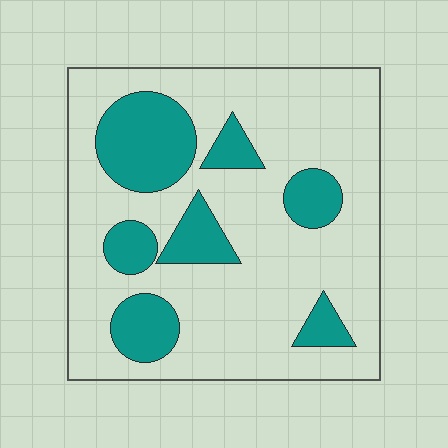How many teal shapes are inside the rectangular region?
7.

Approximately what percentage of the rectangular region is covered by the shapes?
Approximately 25%.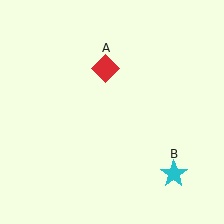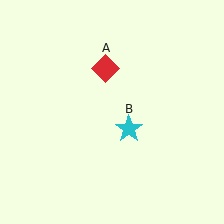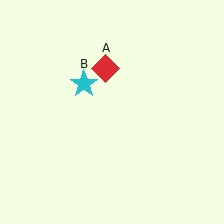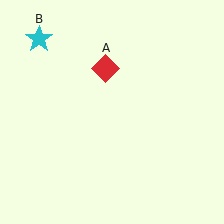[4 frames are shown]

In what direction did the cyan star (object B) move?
The cyan star (object B) moved up and to the left.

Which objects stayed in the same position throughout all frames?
Red diamond (object A) remained stationary.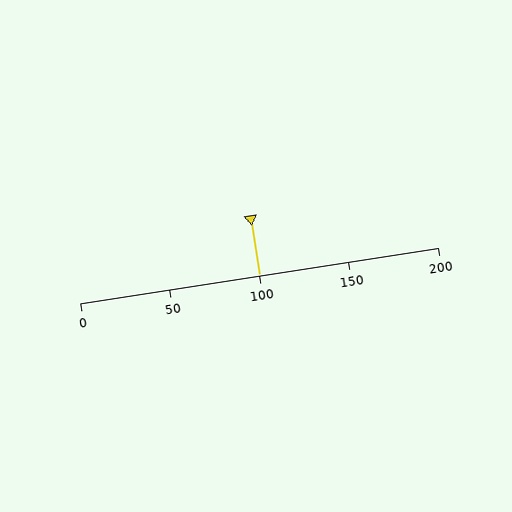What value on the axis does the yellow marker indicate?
The marker indicates approximately 100.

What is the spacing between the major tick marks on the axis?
The major ticks are spaced 50 apart.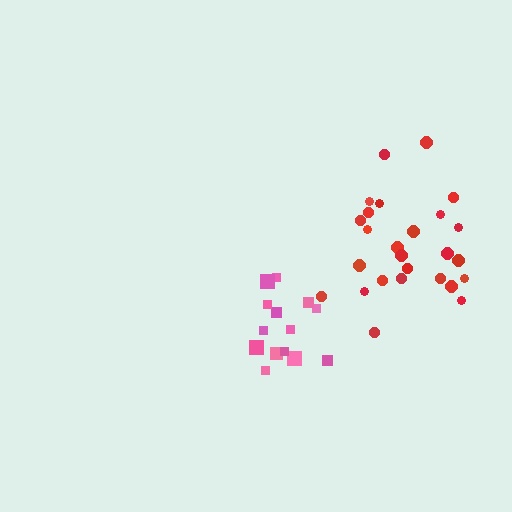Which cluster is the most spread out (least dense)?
Red.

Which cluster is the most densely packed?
Pink.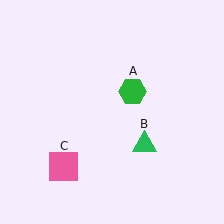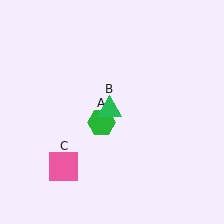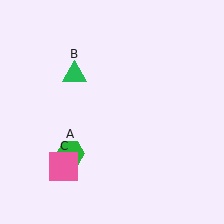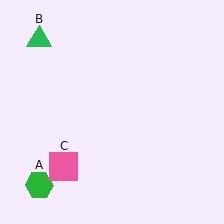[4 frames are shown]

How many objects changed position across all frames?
2 objects changed position: green hexagon (object A), green triangle (object B).